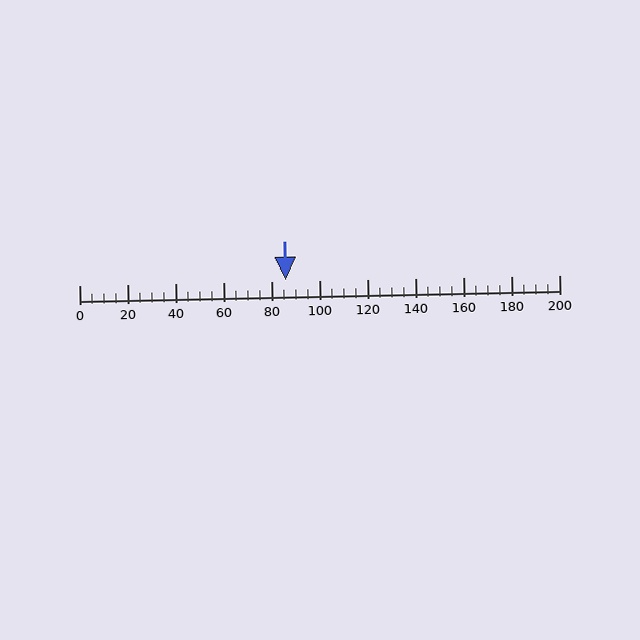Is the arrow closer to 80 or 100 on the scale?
The arrow is closer to 80.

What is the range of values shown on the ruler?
The ruler shows values from 0 to 200.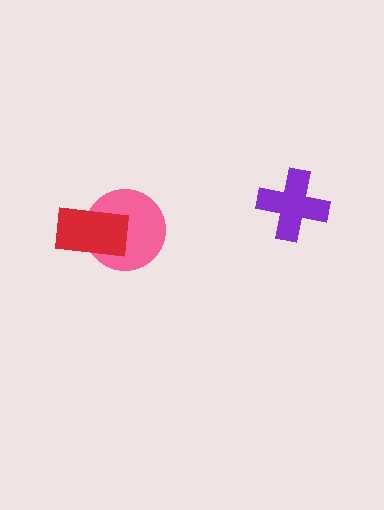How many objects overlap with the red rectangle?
1 object overlaps with the red rectangle.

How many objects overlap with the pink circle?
1 object overlaps with the pink circle.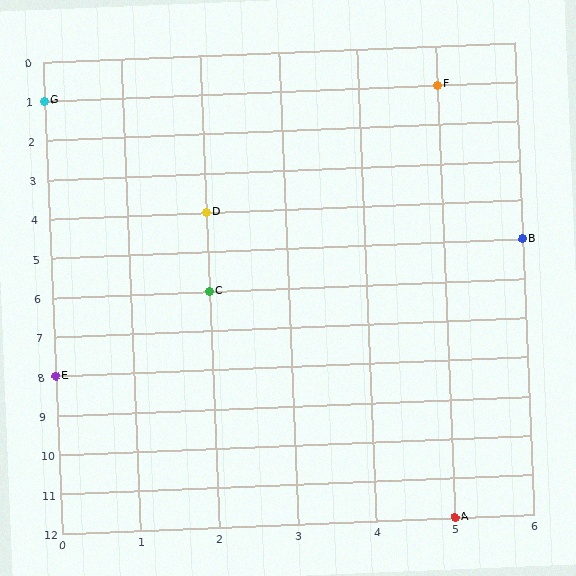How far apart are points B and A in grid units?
Points B and A are 1 column and 7 rows apart (about 7.1 grid units diagonally).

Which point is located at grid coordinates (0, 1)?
Point G is at (0, 1).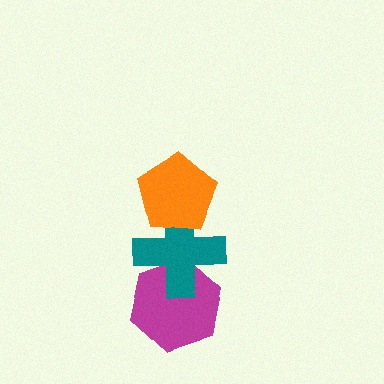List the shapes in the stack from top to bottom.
From top to bottom: the orange pentagon, the teal cross, the magenta hexagon.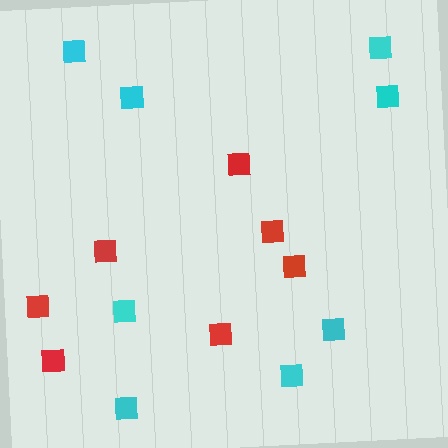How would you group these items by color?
There are 2 groups: one group of cyan squares (8) and one group of red squares (7).